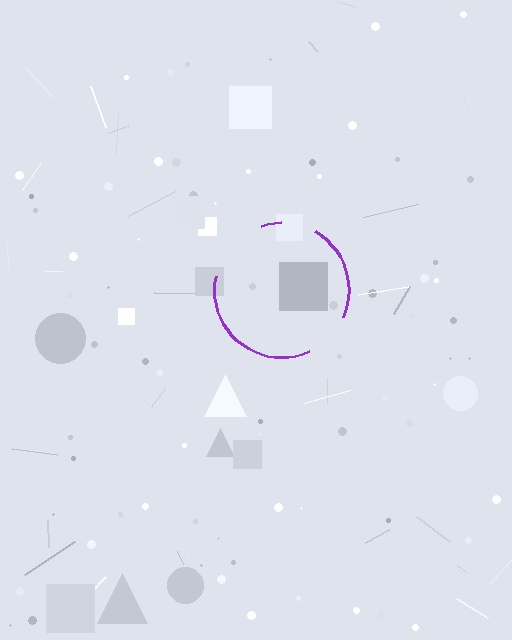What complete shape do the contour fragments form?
The contour fragments form a circle.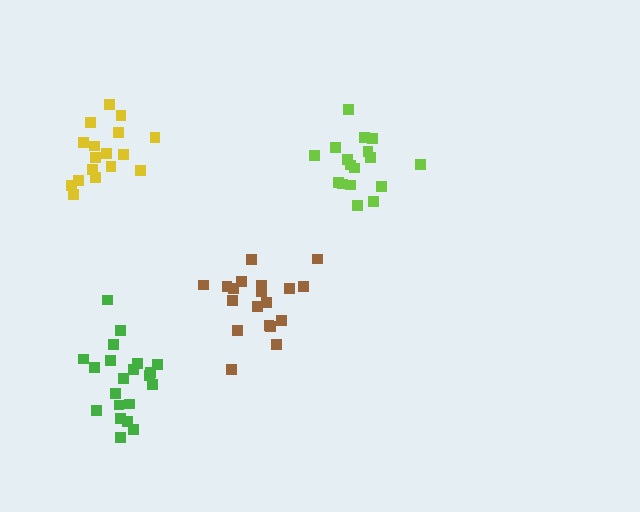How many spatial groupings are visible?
There are 4 spatial groupings.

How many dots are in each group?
Group 1: 17 dots, Group 2: 17 dots, Group 3: 19 dots, Group 4: 21 dots (74 total).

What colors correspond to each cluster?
The clusters are colored: yellow, lime, brown, green.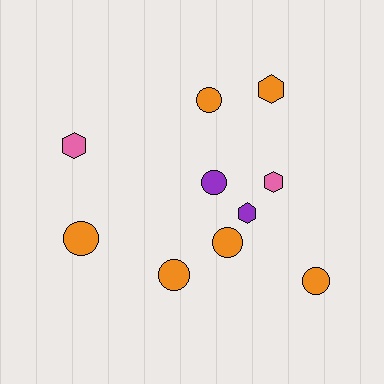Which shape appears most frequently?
Circle, with 6 objects.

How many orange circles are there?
There are 5 orange circles.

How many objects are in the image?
There are 10 objects.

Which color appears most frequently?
Orange, with 6 objects.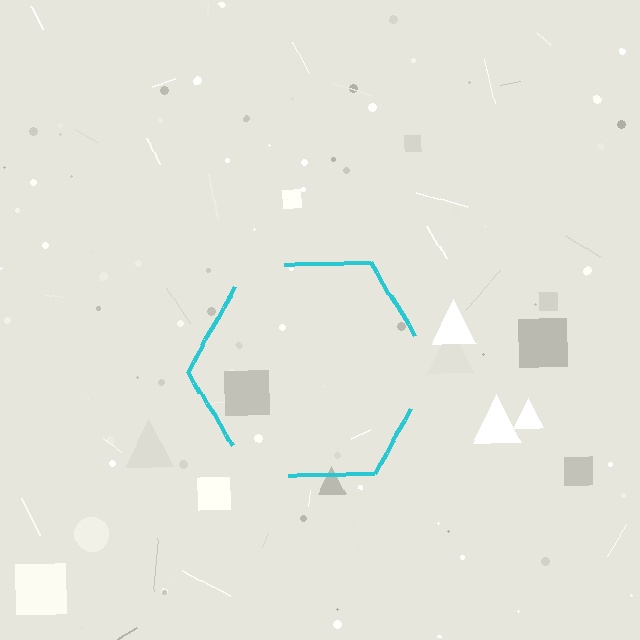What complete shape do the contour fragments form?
The contour fragments form a hexagon.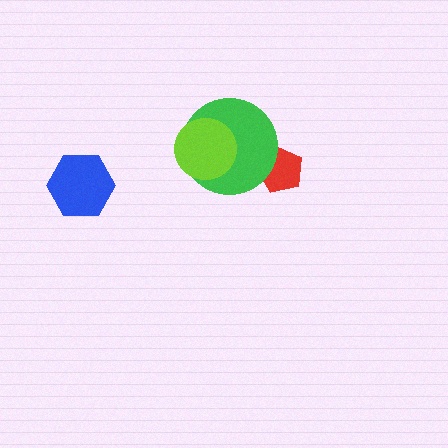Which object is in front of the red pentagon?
The green circle is in front of the red pentagon.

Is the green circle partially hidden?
Yes, it is partially covered by another shape.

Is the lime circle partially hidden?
No, no other shape covers it.